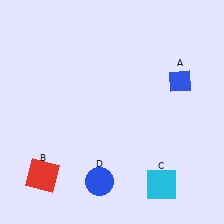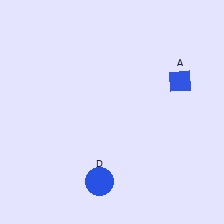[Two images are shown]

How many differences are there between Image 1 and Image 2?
There are 2 differences between the two images.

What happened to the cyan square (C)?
The cyan square (C) was removed in Image 2. It was in the bottom-right area of Image 1.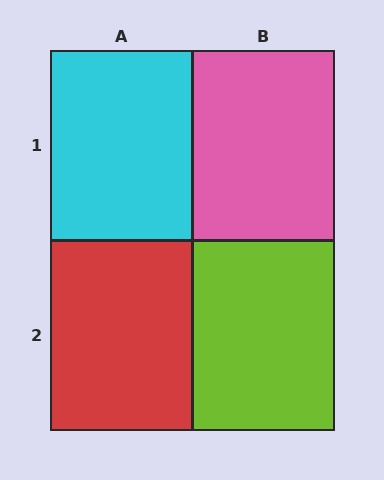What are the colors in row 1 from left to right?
Cyan, pink.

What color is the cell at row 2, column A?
Red.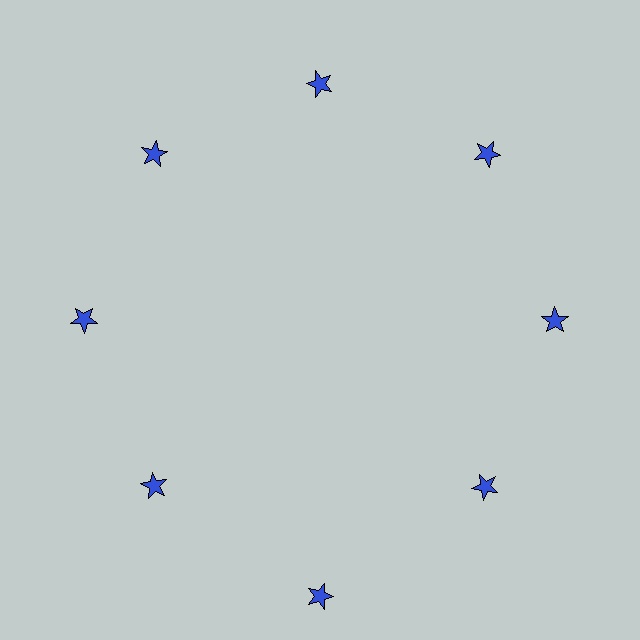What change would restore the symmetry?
The symmetry would be restored by moving it inward, back onto the ring so that all 8 stars sit at equal angles and equal distance from the center.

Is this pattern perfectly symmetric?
No. The 8 blue stars are arranged in a ring, but one element near the 6 o'clock position is pushed outward from the center, breaking the 8-fold rotational symmetry.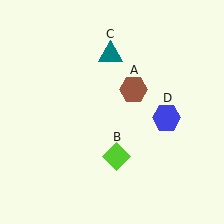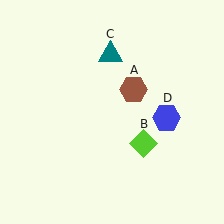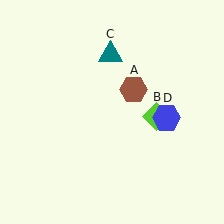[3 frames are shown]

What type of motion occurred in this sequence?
The lime diamond (object B) rotated counterclockwise around the center of the scene.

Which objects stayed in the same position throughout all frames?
Brown hexagon (object A) and teal triangle (object C) and blue hexagon (object D) remained stationary.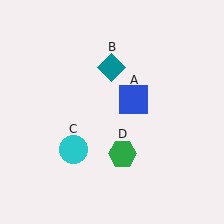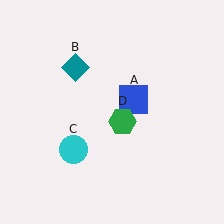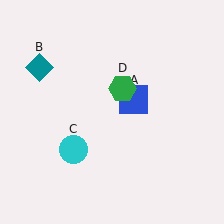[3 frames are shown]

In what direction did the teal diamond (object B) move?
The teal diamond (object B) moved left.